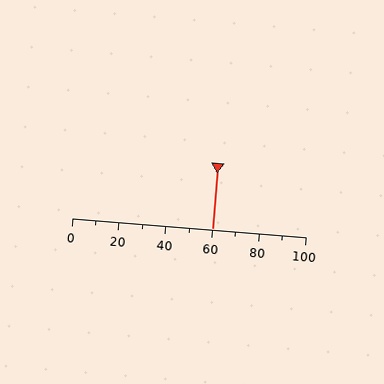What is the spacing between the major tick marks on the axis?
The major ticks are spaced 20 apart.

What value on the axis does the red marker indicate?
The marker indicates approximately 60.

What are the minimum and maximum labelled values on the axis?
The axis runs from 0 to 100.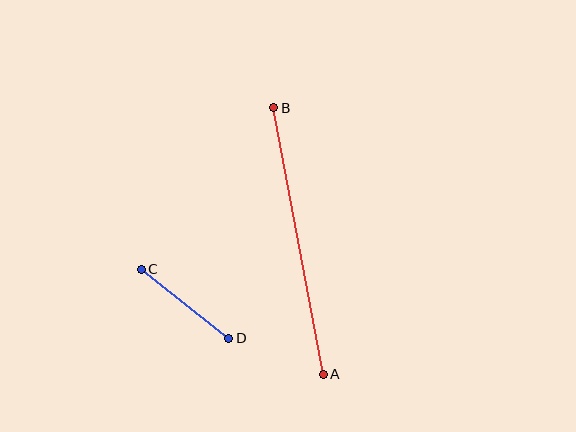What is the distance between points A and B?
The distance is approximately 271 pixels.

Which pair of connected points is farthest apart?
Points A and B are farthest apart.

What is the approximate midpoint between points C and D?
The midpoint is at approximately (185, 304) pixels.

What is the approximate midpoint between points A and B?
The midpoint is at approximately (299, 241) pixels.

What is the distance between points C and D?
The distance is approximately 111 pixels.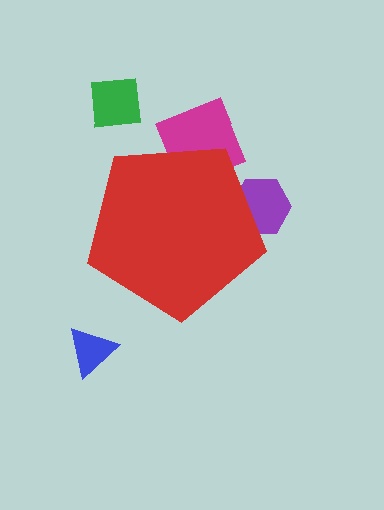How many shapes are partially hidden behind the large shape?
2 shapes are partially hidden.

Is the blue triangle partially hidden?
No, the blue triangle is fully visible.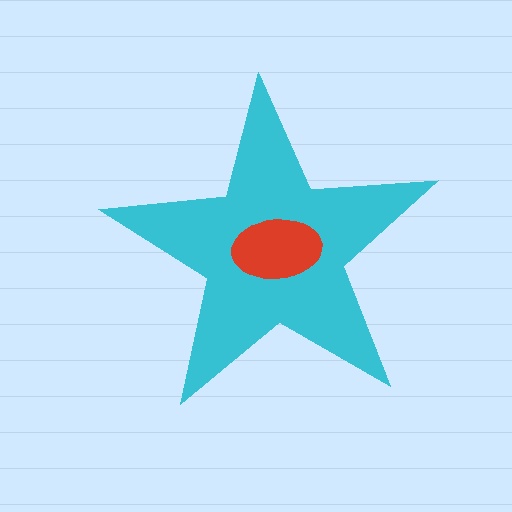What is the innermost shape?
The red ellipse.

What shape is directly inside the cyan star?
The red ellipse.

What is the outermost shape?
The cyan star.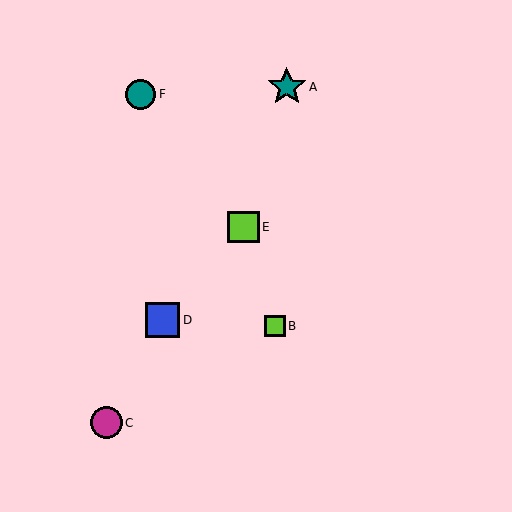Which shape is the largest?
The teal star (labeled A) is the largest.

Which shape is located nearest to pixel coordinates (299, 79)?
The teal star (labeled A) at (287, 87) is nearest to that location.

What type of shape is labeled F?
Shape F is a teal circle.